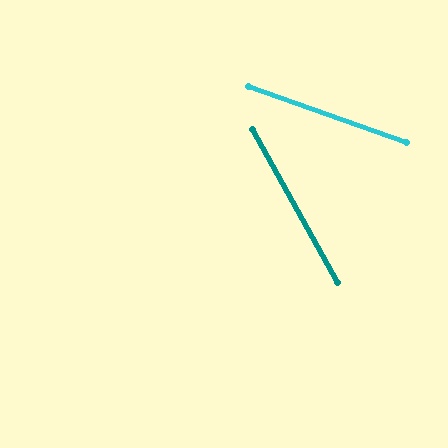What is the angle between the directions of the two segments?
Approximately 41 degrees.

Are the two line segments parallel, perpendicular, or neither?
Neither parallel nor perpendicular — they differ by about 41°.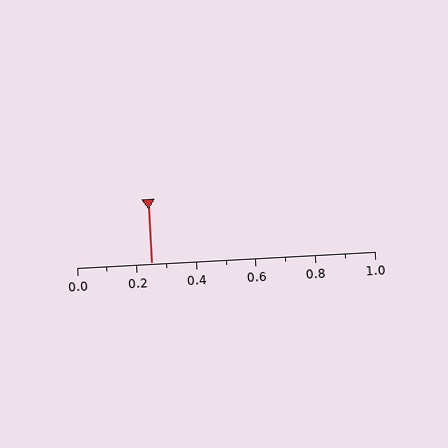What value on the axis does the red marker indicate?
The marker indicates approximately 0.25.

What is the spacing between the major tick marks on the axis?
The major ticks are spaced 0.2 apart.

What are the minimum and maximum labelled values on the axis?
The axis runs from 0.0 to 1.0.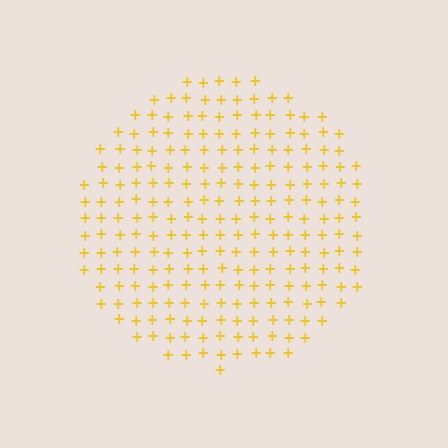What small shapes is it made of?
It is made of small plus signs.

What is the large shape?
The large shape is a circle.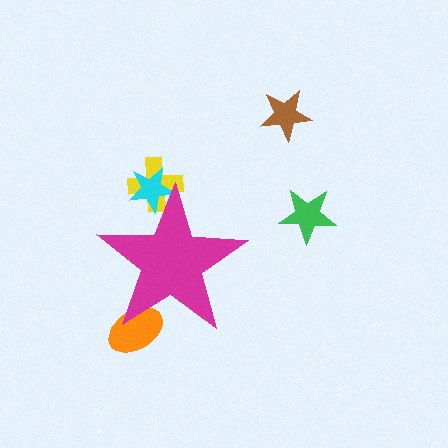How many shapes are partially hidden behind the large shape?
3 shapes are partially hidden.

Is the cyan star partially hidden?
Yes, the cyan star is partially hidden behind the magenta star.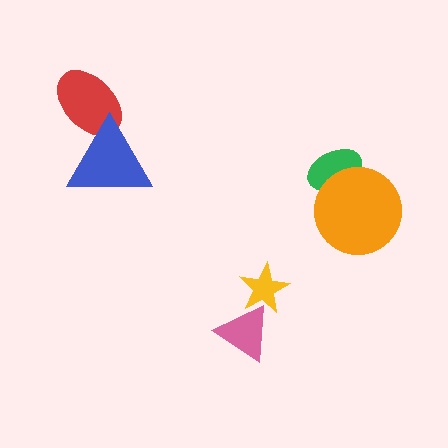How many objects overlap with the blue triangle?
1 object overlaps with the blue triangle.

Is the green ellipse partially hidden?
Yes, it is partially covered by another shape.